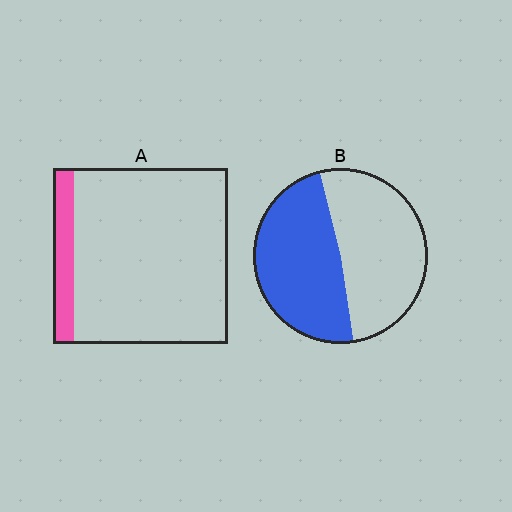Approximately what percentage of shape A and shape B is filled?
A is approximately 10% and B is approximately 50%.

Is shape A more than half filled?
No.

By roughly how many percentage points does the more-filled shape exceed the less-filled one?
By roughly 35 percentage points (B over A).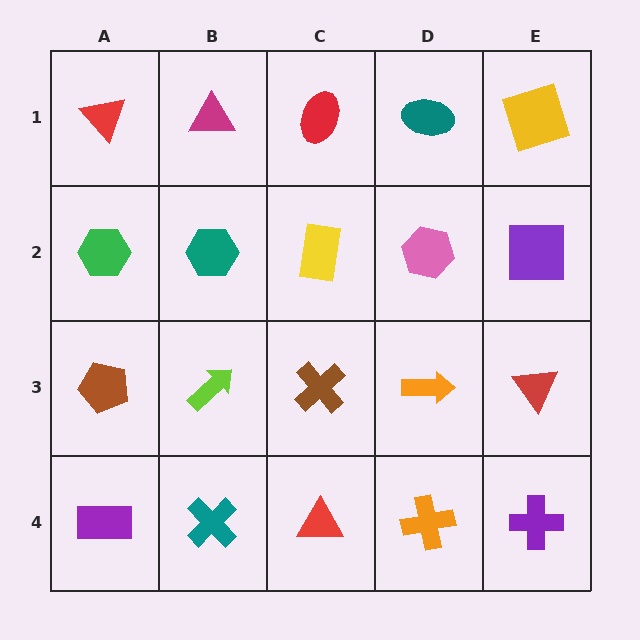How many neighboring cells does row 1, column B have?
3.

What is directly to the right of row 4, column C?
An orange cross.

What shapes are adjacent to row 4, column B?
A lime arrow (row 3, column B), a purple rectangle (row 4, column A), a red triangle (row 4, column C).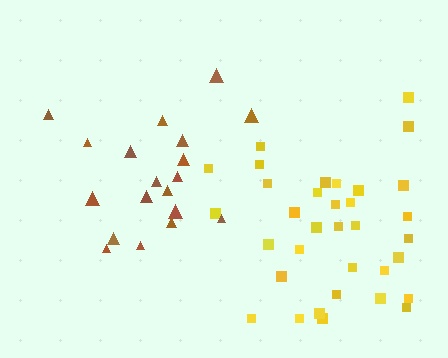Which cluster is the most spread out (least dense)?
Yellow.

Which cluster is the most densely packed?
Brown.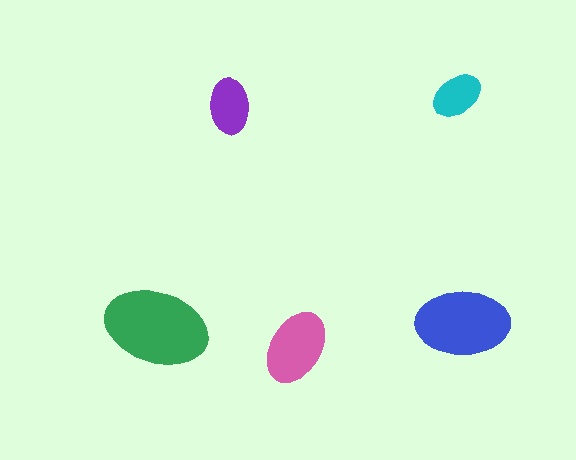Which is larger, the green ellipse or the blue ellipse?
The green one.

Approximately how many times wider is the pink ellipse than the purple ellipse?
About 1.5 times wider.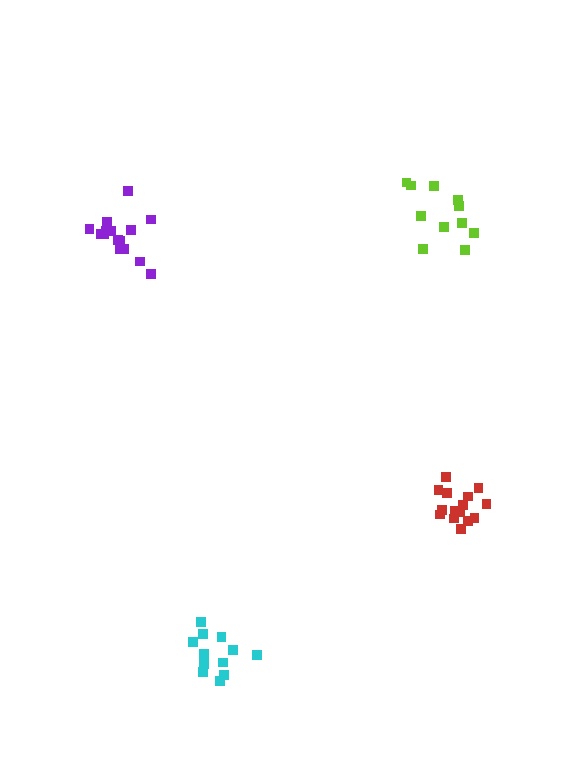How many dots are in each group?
Group 1: 15 dots, Group 2: 11 dots, Group 3: 12 dots, Group 4: 16 dots (54 total).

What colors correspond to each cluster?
The clusters are colored: purple, lime, cyan, red.